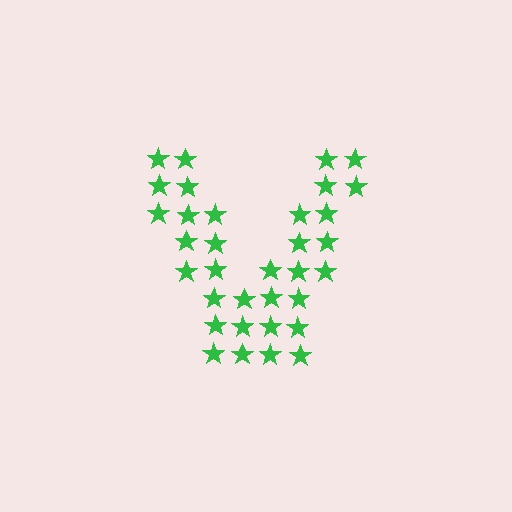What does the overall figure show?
The overall figure shows the letter V.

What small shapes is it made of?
It is made of small stars.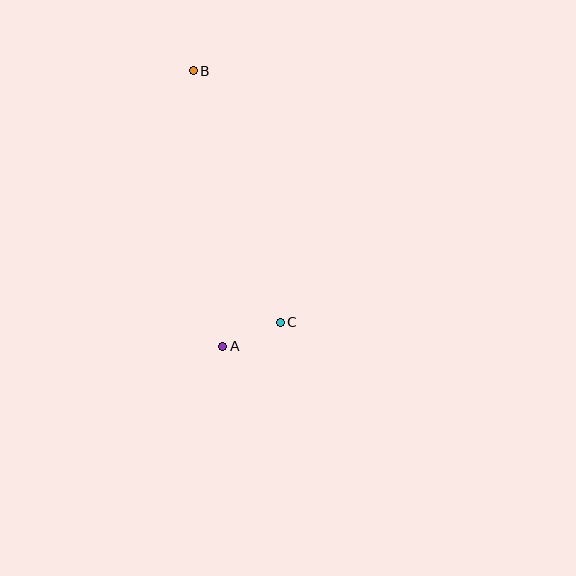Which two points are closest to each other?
Points A and C are closest to each other.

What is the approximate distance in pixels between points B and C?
The distance between B and C is approximately 266 pixels.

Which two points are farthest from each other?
Points A and B are farthest from each other.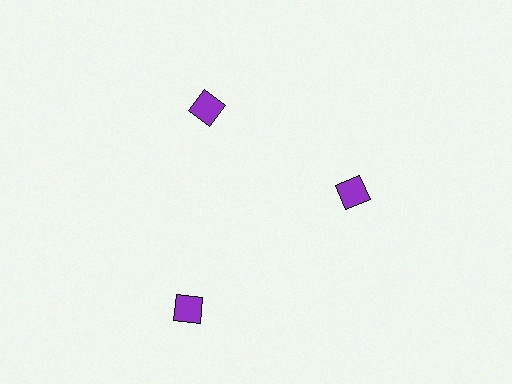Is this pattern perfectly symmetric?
No. The 3 purple diamonds are arranged in a ring, but one element near the 7 o'clock position is pushed outward from the center, breaking the 3-fold rotational symmetry.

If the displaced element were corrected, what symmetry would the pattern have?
It would have 3-fold rotational symmetry — the pattern would map onto itself every 120 degrees.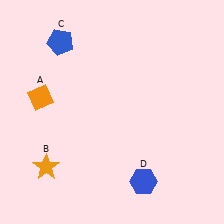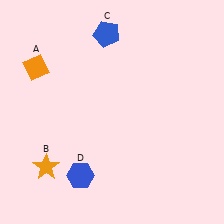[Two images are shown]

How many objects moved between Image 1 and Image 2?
3 objects moved between the two images.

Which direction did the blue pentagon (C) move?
The blue pentagon (C) moved right.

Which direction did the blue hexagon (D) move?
The blue hexagon (D) moved left.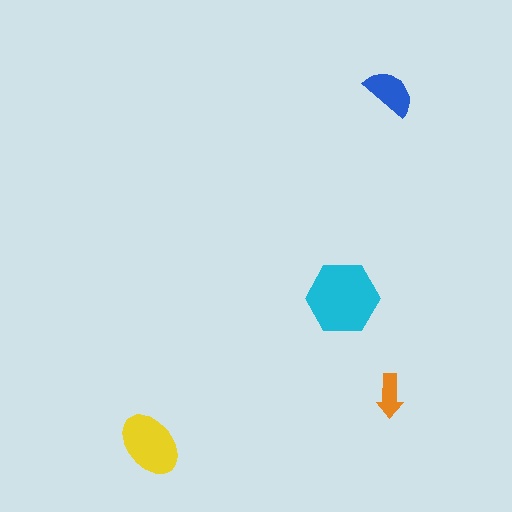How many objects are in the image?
There are 4 objects in the image.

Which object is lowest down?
The yellow ellipse is bottommost.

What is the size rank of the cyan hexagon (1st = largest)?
1st.